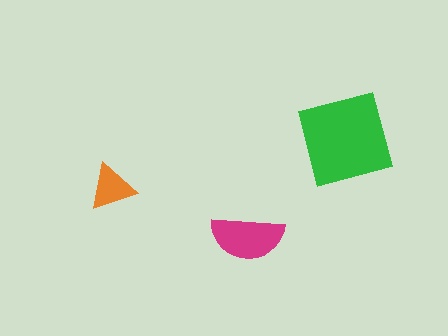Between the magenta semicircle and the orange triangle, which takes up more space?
The magenta semicircle.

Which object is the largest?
The green square.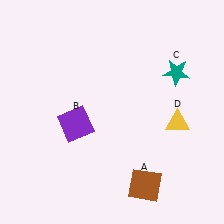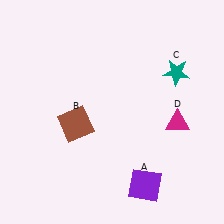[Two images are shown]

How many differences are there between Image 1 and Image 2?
There are 3 differences between the two images.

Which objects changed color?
A changed from brown to purple. B changed from purple to brown. D changed from yellow to magenta.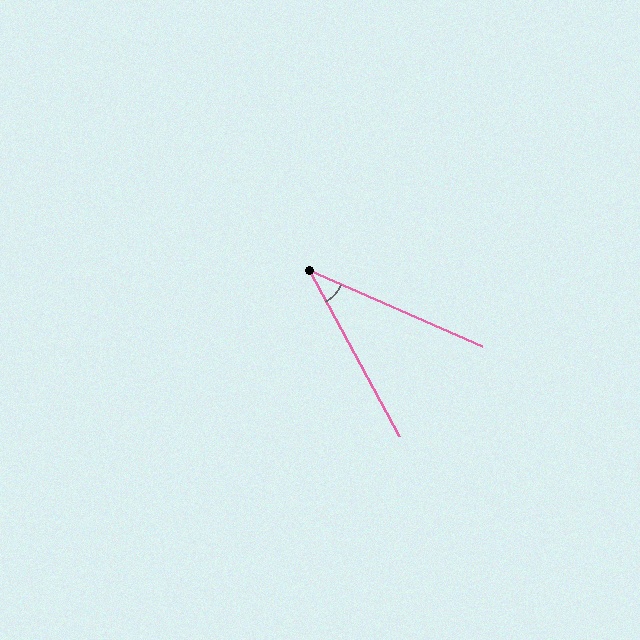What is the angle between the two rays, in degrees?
Approximately 38 degrees.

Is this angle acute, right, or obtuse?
It is acute.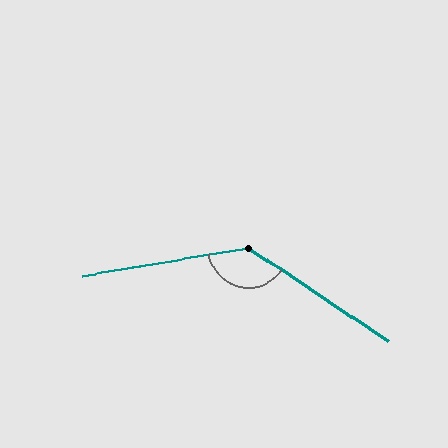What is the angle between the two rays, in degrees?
Approximately 136 degrees.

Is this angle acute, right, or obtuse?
It is obtuse.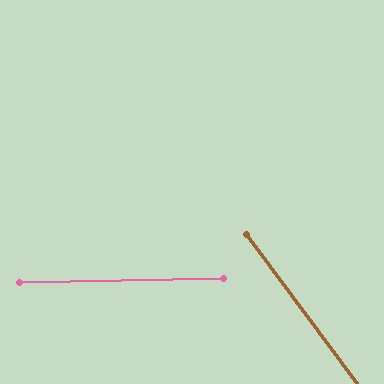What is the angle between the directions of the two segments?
Approximately 54 degrees.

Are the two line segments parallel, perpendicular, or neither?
Neither parallel nor perpendicular — they differ by about 54°.